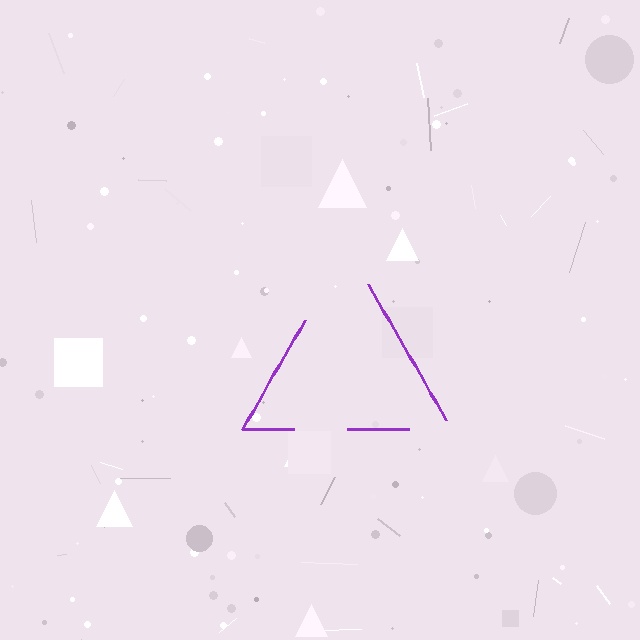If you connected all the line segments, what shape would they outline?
They would outline a triangle.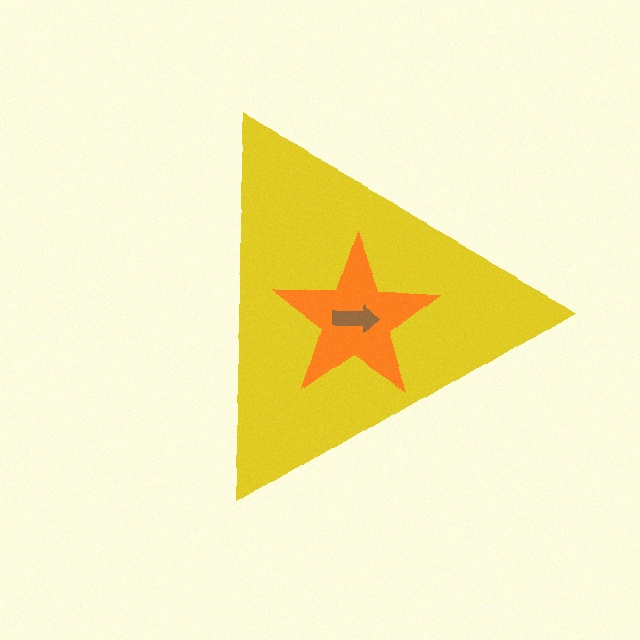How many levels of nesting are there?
3.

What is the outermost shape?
The yellow triangle.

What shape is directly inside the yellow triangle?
The orange star.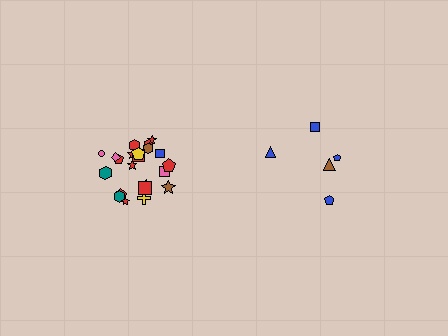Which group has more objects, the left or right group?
The left group.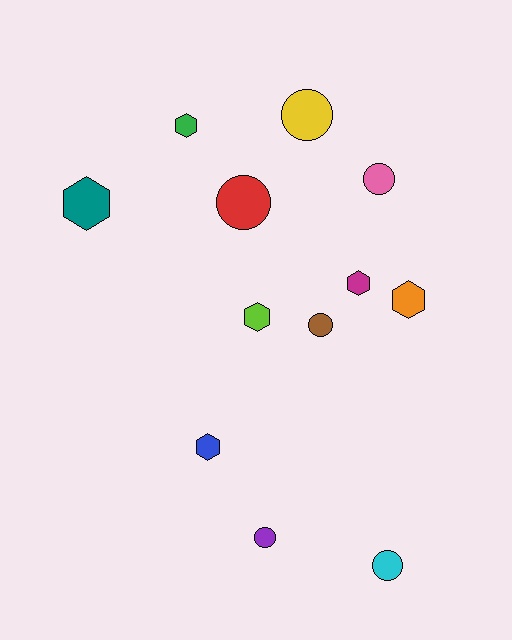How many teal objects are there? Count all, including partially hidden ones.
There is 1 teal object.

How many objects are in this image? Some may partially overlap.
There are 12 objects.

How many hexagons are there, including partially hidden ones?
There are 6 hexagons.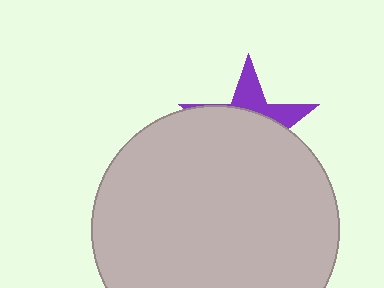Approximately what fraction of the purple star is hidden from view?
Roughly 69% of the purple star is hidden behind the light gray circle.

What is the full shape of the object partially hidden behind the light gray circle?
The partially hidden object is a purple star.